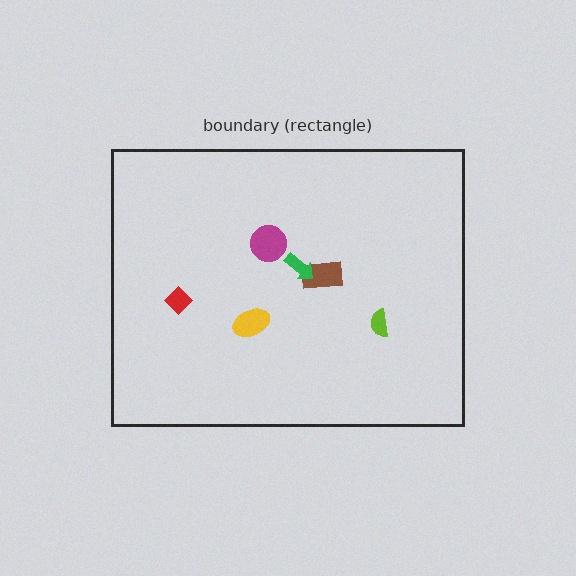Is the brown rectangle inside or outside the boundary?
Inside.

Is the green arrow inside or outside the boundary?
Inside.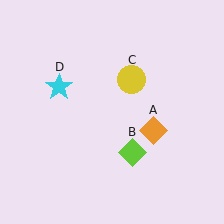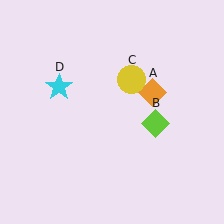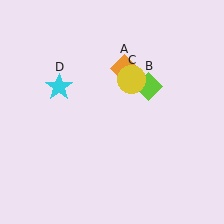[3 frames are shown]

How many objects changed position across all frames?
2 objects changed position: orange diamond (object A), lime diamond (object B).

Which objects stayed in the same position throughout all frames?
Yellow circle (object C) and cyan star (object D) remained stationary.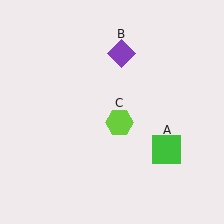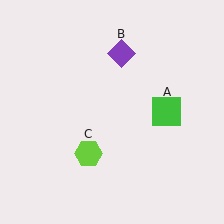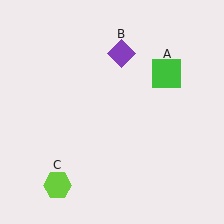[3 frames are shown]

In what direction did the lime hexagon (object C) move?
The lime hexagon (object C) moved down and to the left.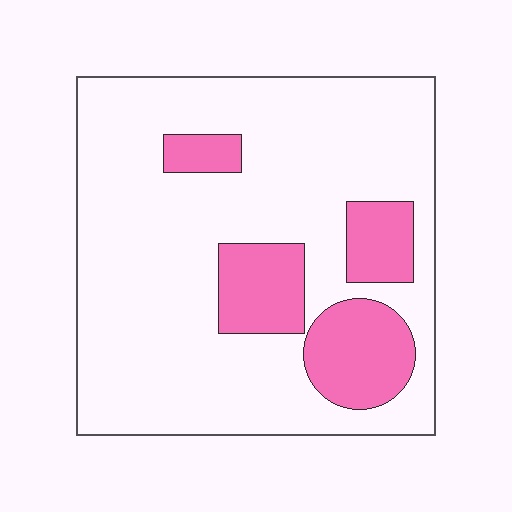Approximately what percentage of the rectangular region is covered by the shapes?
Approximately 20%.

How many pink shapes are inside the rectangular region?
4.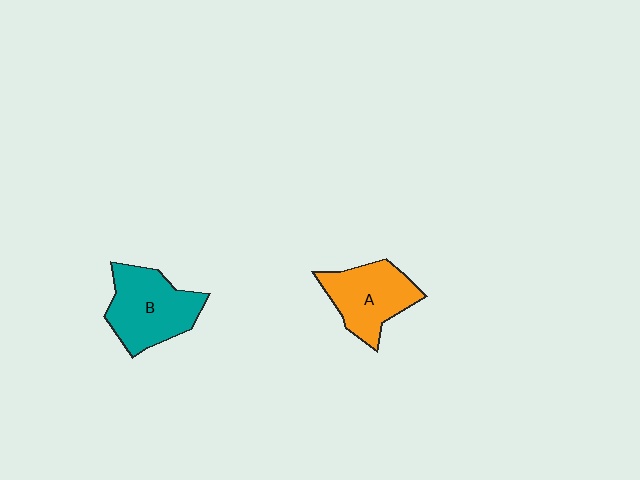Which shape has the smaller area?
Shape A (orange).